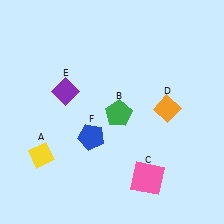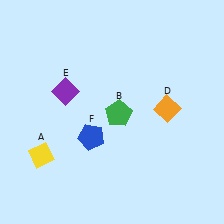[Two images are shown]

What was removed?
The pink square (C) was removed in Image 2.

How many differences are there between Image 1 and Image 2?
There is 1 difference between the two images.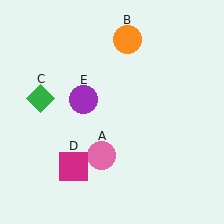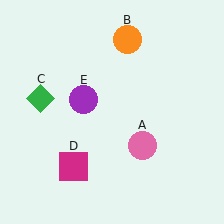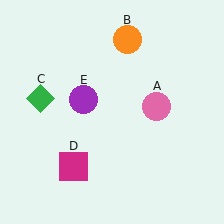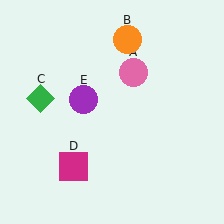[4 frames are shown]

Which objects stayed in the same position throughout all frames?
Orange circle (object B) and green diamond (object C) and magenta square (object D) and purple circle (object E) remained stationary.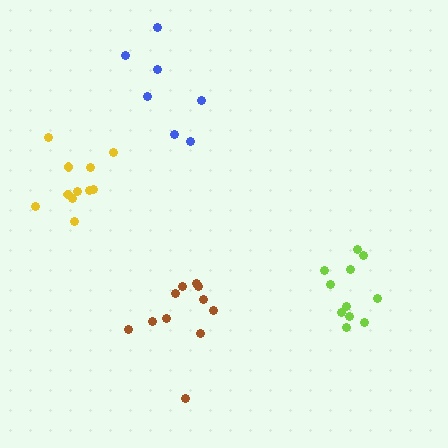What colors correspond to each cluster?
The clusters are colored: yellow, lime, brown, blue.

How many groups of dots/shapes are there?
There are 4 groups.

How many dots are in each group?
Group 1: 11 dots, Group 2: 11 dots, Group 3: 11 dots, Group 4: 7 dots (40 total).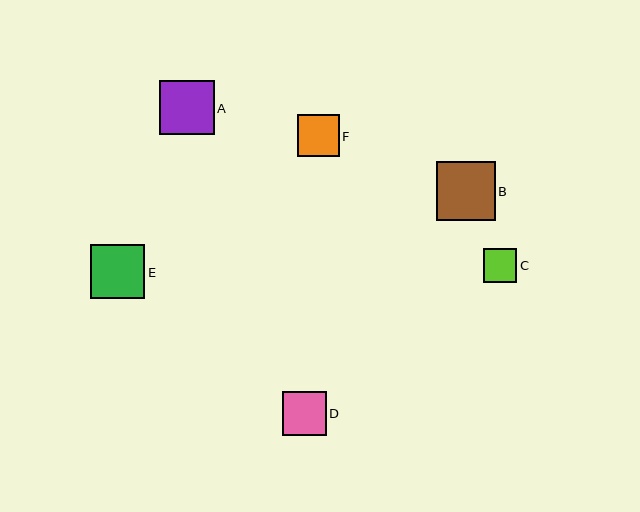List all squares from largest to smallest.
From largest to smallest: B, A, E, D, F, C.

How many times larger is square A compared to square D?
Square A is approximately 1.3 times the size of square D.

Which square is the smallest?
Square C is the smallest with a size of approximately 34 pixels.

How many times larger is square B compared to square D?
Square B is approximately 1.3 times the size of square D.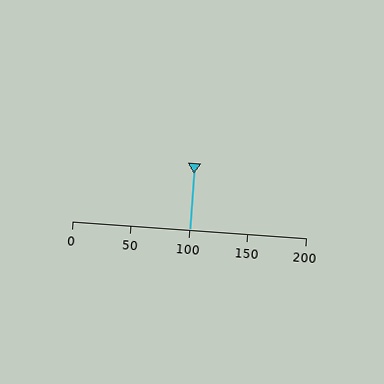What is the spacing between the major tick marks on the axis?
The major ticks are spaced 50 apart.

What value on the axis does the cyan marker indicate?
The marker indicates approximately 100.